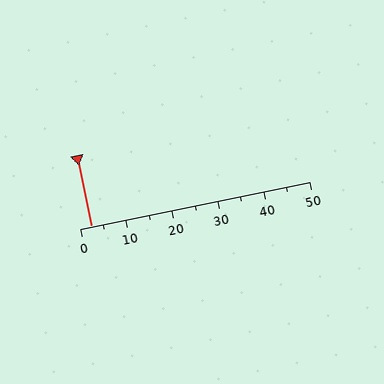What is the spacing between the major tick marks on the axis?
The major ticks are spaced 10 apart.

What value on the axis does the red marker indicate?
The marker indicates approximately 2.5.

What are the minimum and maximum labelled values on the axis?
The axis runs from 0 to 50.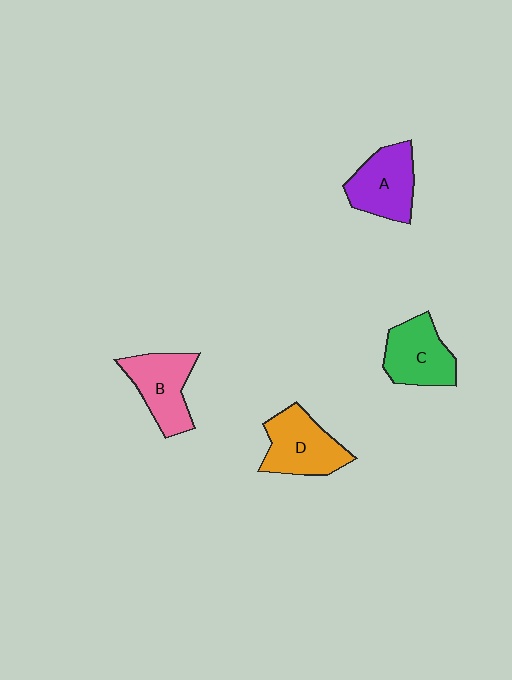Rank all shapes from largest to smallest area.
From largest to smallest: D (orange), A (purple), B (pink), C (green).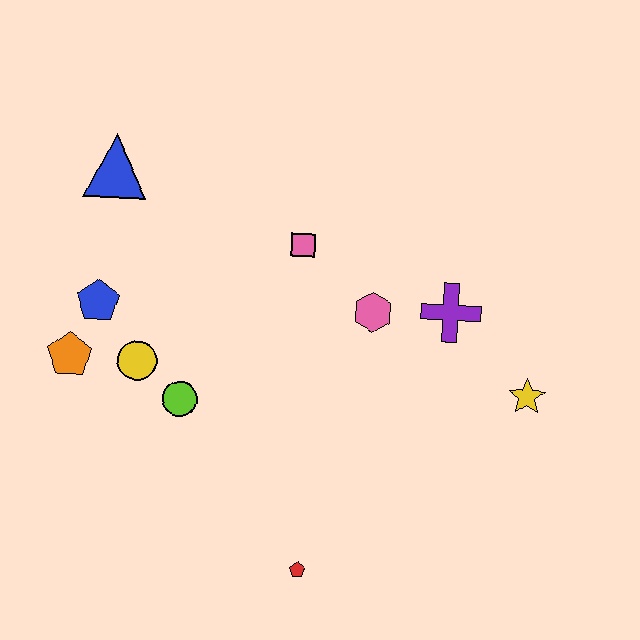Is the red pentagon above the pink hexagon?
No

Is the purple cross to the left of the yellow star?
Yes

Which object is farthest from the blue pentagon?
The yellow star is farthest from the blue pentagon.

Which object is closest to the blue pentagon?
The orange pentagon is closest to the blue pentagon.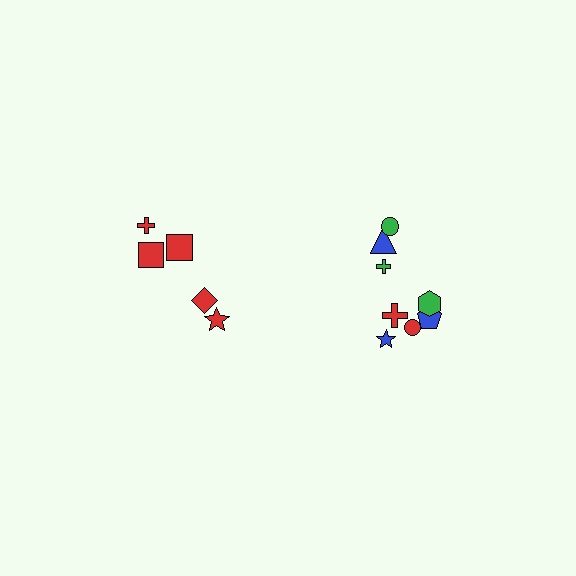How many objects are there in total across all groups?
There are 13 objects.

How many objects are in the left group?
There are 5 objects.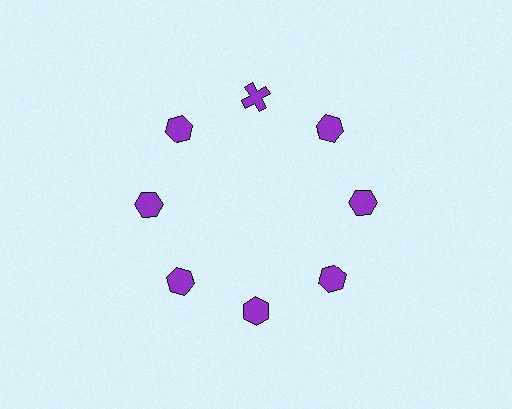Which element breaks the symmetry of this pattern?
The purple cross at roughly the 12 o'clock position breaks the symmetry. All other shapes are purple hexagons.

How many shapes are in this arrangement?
There are 8 shapes arranged in a ring pattern.